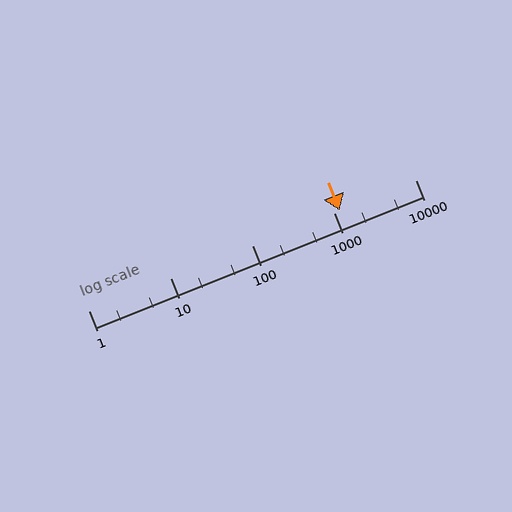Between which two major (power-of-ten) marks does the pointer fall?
The pointer is between 1000 and 10000.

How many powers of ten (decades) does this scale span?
The scale spans 4 decades, from 1 to 10000.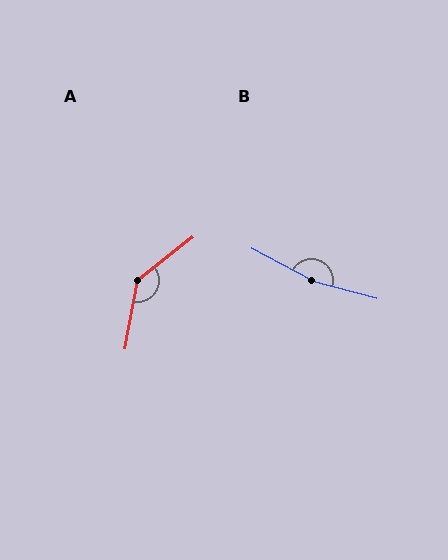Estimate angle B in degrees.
Approximately 167 degrees.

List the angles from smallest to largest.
A (138°), B (167°).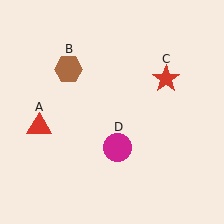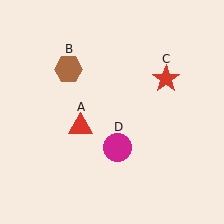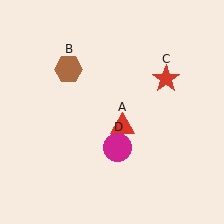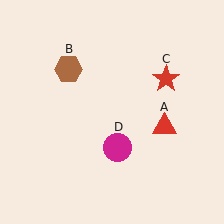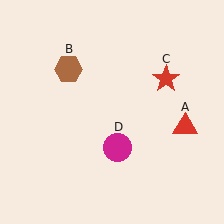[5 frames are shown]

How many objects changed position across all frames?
1 object changed position: red triangle (object A).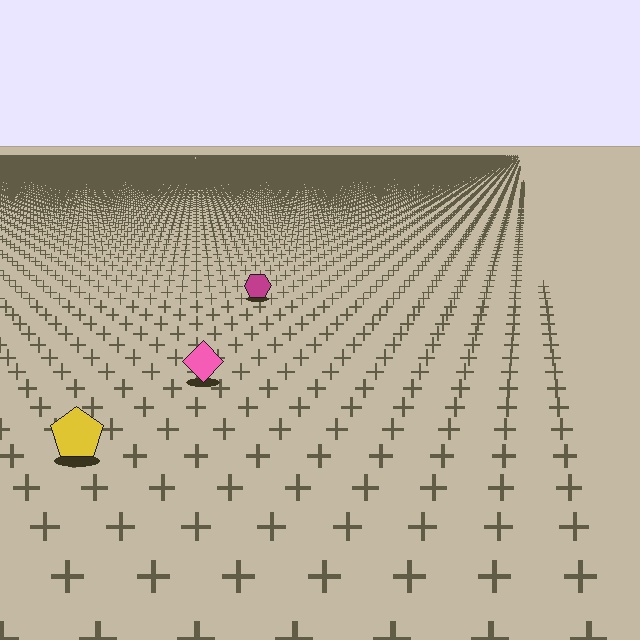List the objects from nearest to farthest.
From nearest to farthest: the yellow pentagon, the pink diamond, the magenta hexagon.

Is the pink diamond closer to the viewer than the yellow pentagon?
No. The yellow pentagon is closer — you can tell from the texture gradient: the ground texture is coarser near it.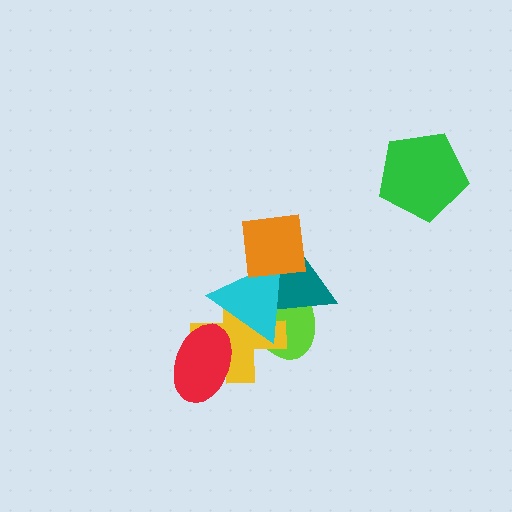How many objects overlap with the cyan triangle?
4 objects overlap with the cyan triangle.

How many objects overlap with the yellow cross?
4 objects overlap with the yellow cross.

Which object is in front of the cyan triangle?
The orange square is in front of the cyan triangle.